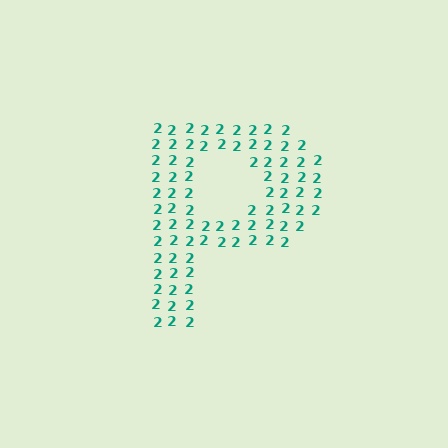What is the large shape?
The large shape is the letter P.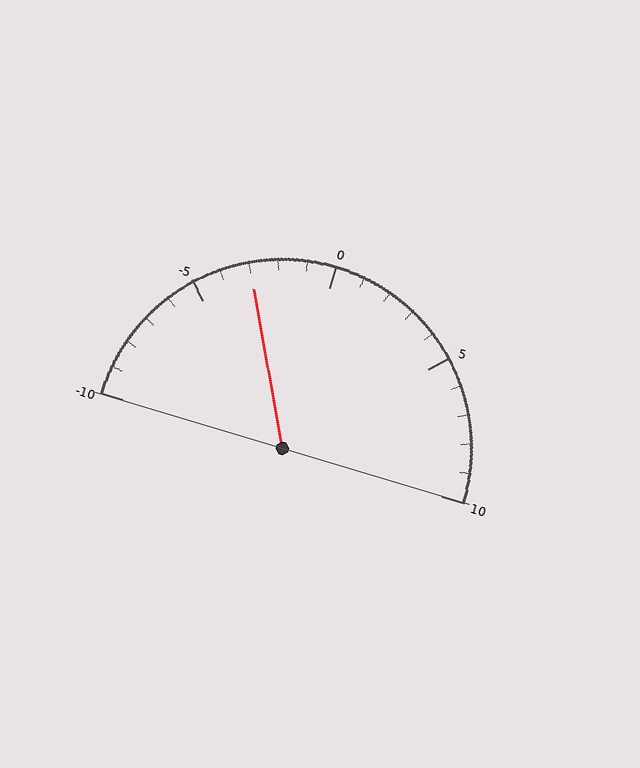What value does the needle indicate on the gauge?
The needle indicates approximately -3.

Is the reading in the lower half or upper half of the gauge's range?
The reading is in the lower half of the range (-10 to 10).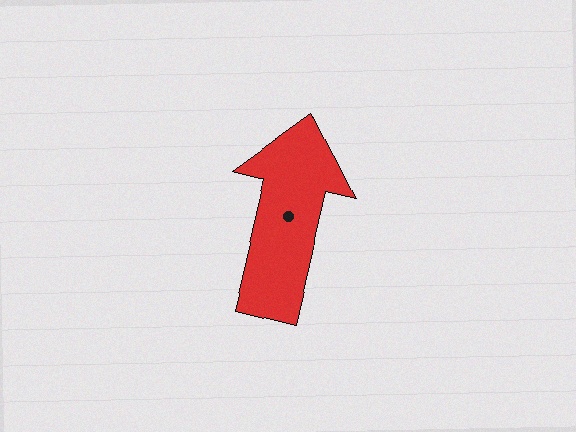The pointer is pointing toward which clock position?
Roughly 12 o'clock.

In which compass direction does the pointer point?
North.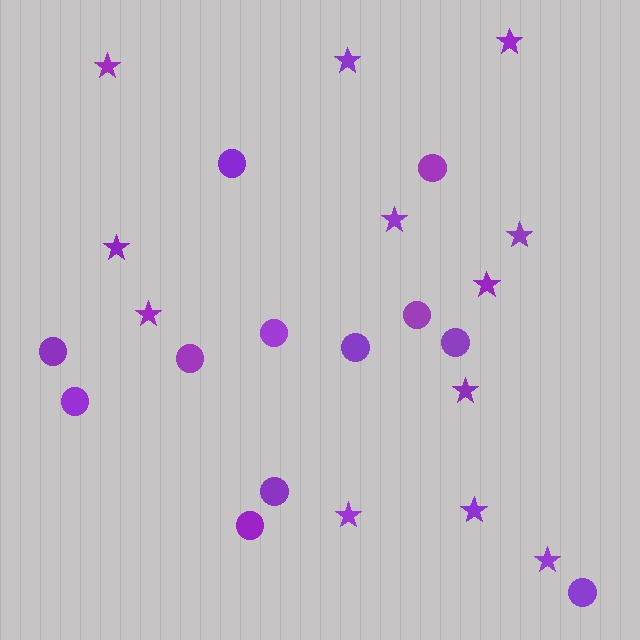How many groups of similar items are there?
There are 2 groups: one group of stars (12) and one group of circles (12).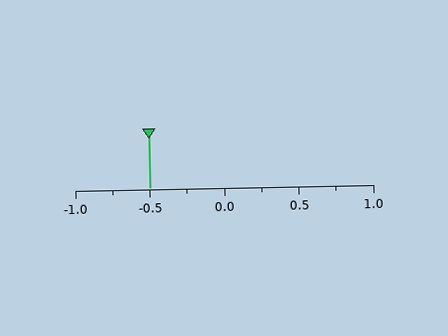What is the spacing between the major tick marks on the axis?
The major ticks are spaced 0.5 apart.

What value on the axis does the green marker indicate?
The marker indicates approximately -0.5.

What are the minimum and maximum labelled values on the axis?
The axis runs from -1.0 to 1.0.